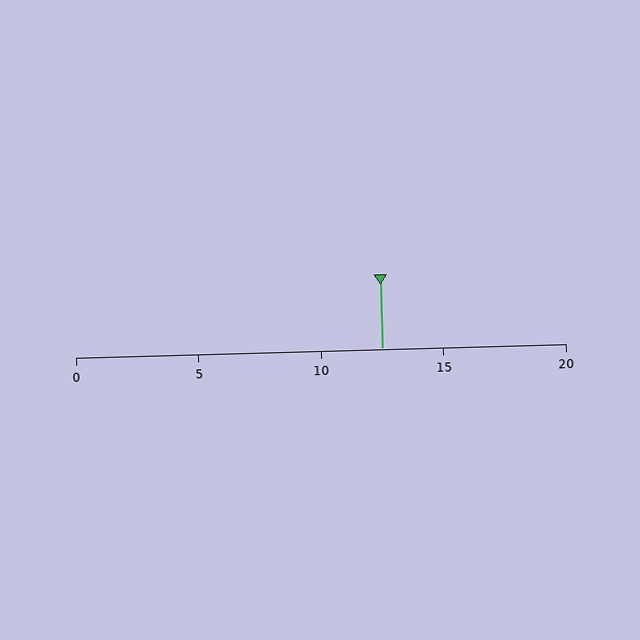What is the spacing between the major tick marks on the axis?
The major ticks are spaced 5 apart.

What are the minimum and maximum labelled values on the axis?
The axis runs from 0 to 20.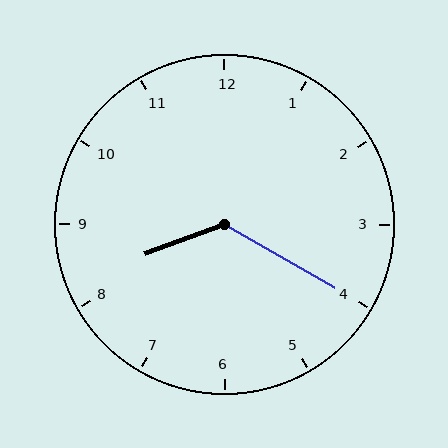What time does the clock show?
8:20.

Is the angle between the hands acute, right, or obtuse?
It is obtuse.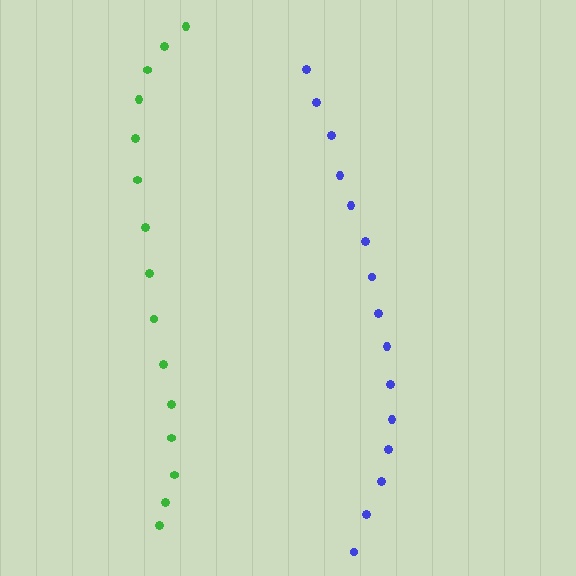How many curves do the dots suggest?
There are 2 distinct paths.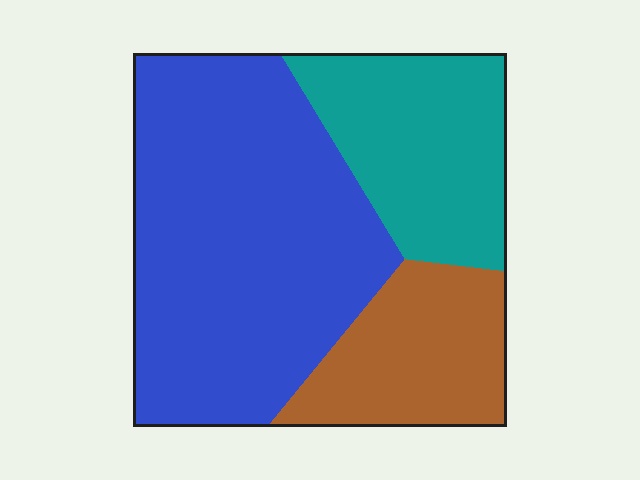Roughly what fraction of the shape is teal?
Teal covers around 25% of the shape.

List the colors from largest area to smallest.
From largest to smallest: blue, teal, brown.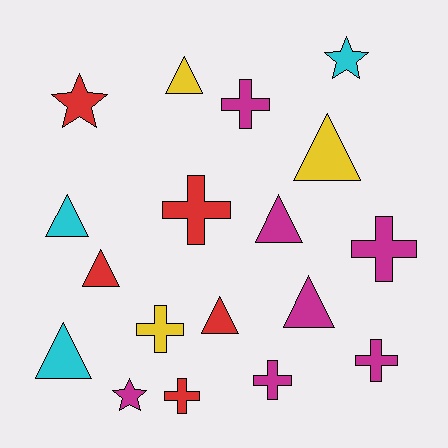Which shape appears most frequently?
Triangle, with 8 objects.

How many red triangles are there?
There are 2 red triangles.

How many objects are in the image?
There are 18 objects.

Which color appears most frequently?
Magenta, with 7 objects.